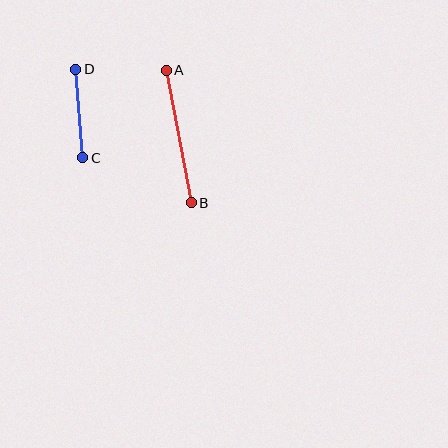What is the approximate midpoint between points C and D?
The midpoint is at approximately (79, 113) pixels.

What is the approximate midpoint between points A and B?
The midpoint is at approximately (179, 137) pixels.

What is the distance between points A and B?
The distance is approximately 135 pixels.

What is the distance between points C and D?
The distance is approximately 89 pixels.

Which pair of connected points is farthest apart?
Points A and B are farthest apart.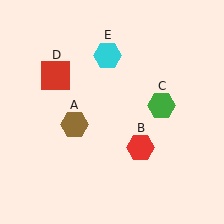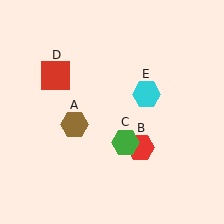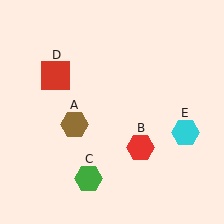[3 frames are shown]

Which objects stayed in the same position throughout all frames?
Brown hexagon (object A) and red hexagon (object B) and red square (object D) remained stationary.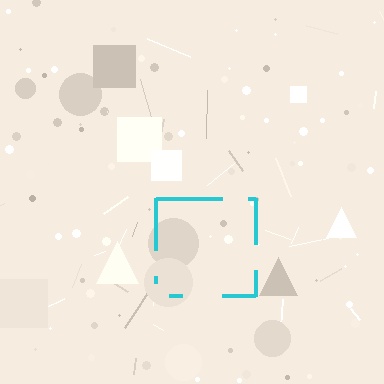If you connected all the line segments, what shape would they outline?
They would outline a square.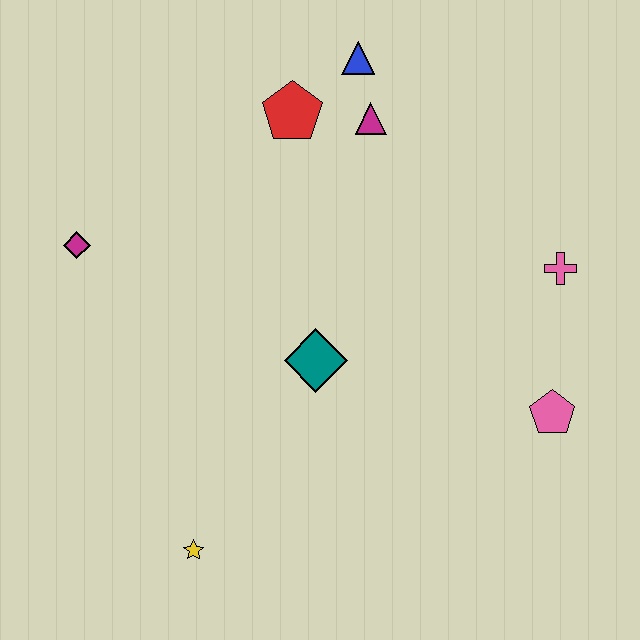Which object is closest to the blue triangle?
The magenta triangle is closest to the blue triangle.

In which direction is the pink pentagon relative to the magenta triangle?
The pink pentagon is below the magenta triangle.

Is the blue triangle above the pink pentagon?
Yes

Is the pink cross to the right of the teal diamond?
Yes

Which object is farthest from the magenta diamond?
The pink pentagon is farthest from the magenta diamond.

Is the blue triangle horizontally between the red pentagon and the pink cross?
Yes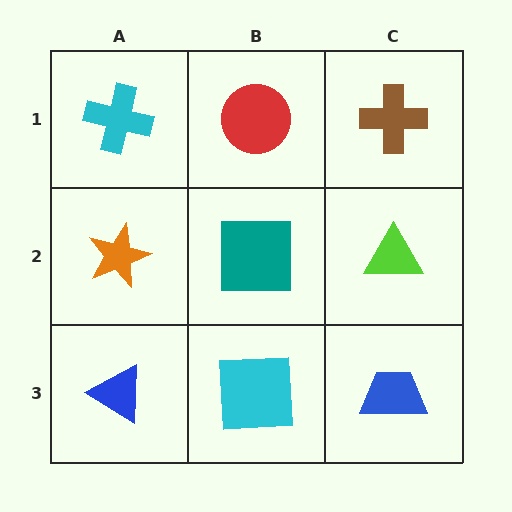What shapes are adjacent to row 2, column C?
A brown cross (row 1, column C), a blue trapezoid (row 3, column C), a teal square (row 2, column B).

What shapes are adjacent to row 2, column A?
A cyan cross (row 1, column A), a blue triangle (row 3, column A), a teal square (row 2, column B).